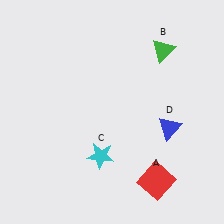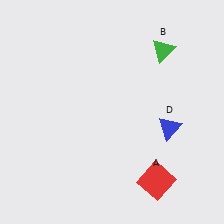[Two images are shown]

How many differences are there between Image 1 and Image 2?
There is 1 difference between the two images.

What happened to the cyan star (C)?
The cyan star (C) was removed in Image 2. It was in the bottom-left area of Image 1.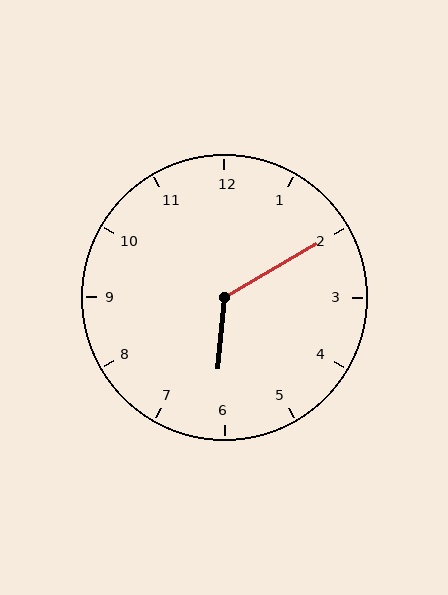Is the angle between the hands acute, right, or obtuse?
It is obtuse.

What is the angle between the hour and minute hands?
Approximately 125 degrees.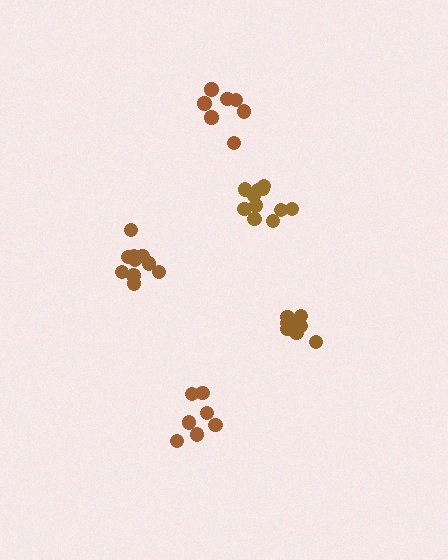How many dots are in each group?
Group 1: 7 dots, Group 2: 10 dots, Group 3: 11 dots, Group 4: 10 dots, Group 5: 7 dots (45 total).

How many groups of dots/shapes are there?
There are 5 groups.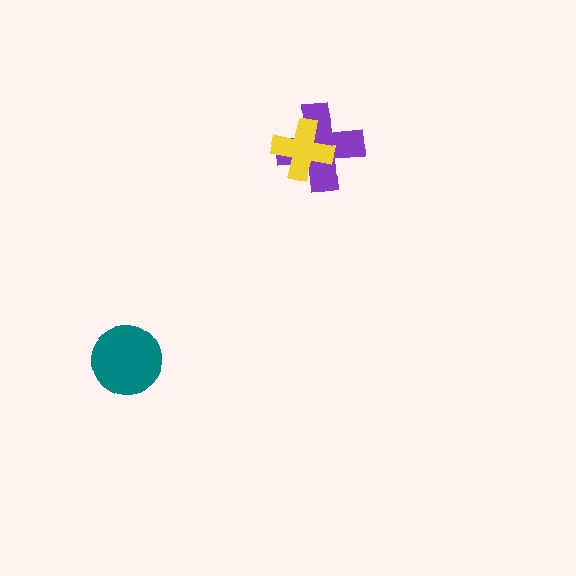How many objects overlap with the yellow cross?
1 object overlaps with the yellow cross.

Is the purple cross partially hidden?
Yes, it is partially covered by another shape.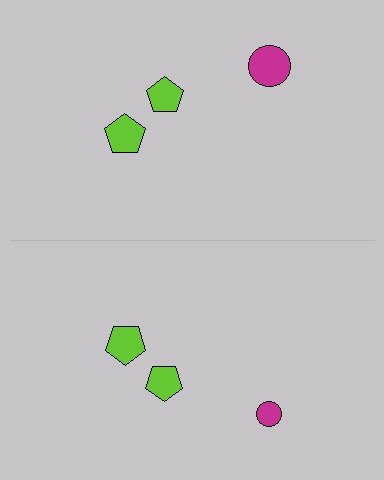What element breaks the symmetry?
The magenta circle on the bottom side has a different size than its mirror counterpart.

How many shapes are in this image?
There are 6 shapes in this image.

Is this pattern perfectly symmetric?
No, the pattern is not perfectly symmetric. The magenta circle on the bottom side has a different size than its mirror counterpart.